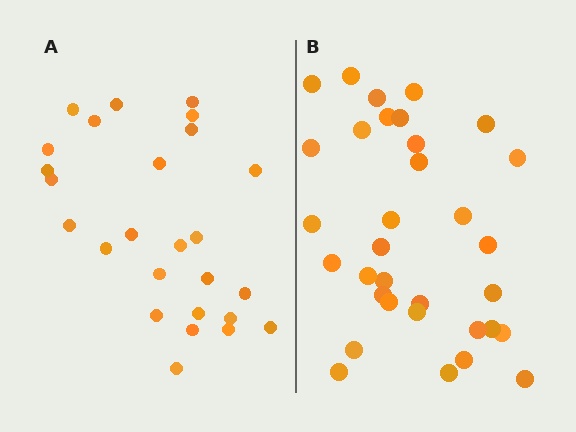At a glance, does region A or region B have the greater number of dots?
Region B (the right region) has more dots.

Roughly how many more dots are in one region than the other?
Region B has roughly 8 or so more dots than region A.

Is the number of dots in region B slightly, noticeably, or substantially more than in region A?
Region B has noticeably more, but not dramatically so. The ratio is roughly 1.3 to 1.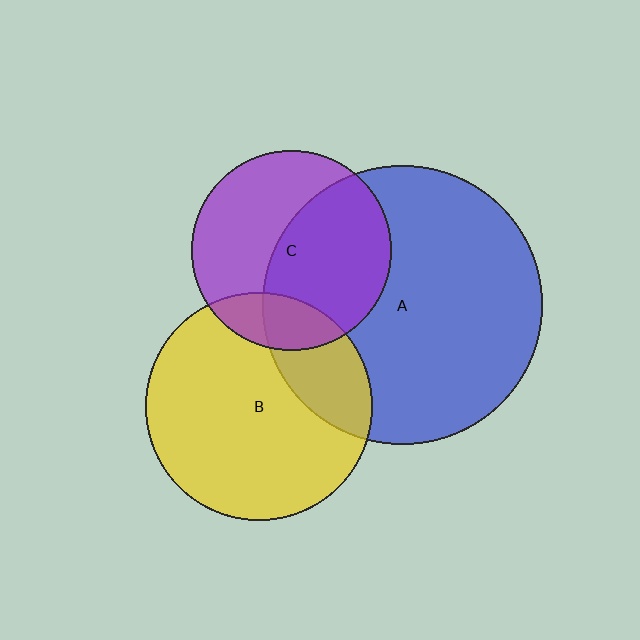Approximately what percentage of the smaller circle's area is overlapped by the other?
Approximately 25%.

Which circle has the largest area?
Circle A (blue).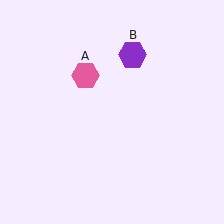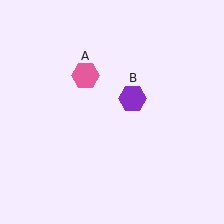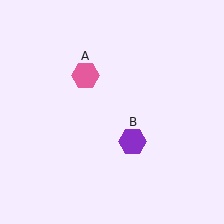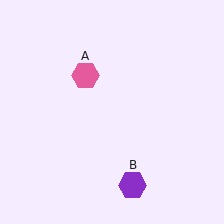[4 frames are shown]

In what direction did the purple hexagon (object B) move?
The purple hexagon (object B) moved down.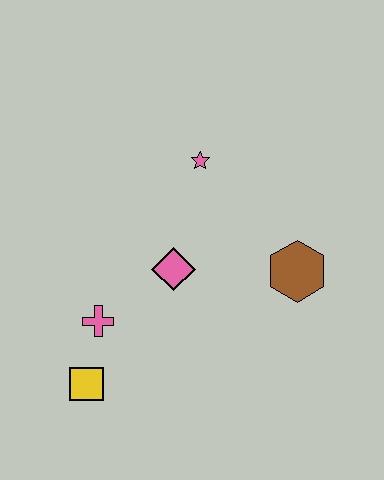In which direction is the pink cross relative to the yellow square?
The pink cross is above the yellow square.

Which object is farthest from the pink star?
The yellow square is farthest from the pink star.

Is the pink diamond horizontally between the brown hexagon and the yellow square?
Yes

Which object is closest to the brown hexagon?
The pink diamond is closest to the brown hexagon.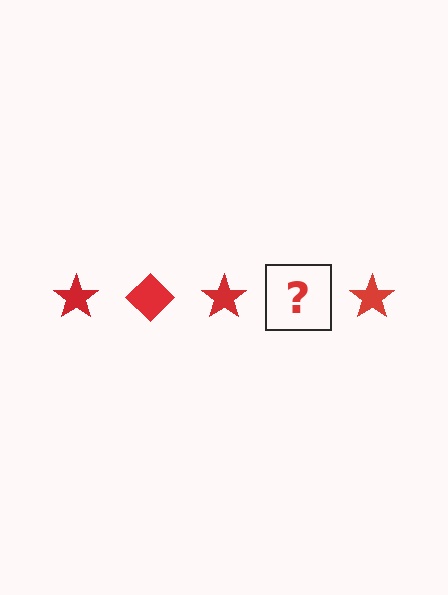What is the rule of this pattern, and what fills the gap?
The rule is that the pattern cycles through star, diamond shapes in red. The gap should be filled with a red diamond.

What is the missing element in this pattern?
The missing element is a red diamond.